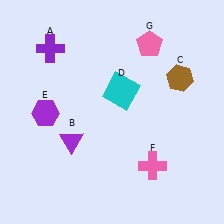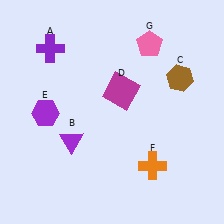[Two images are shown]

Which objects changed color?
D changed from cyan to magenta. F changed from pink to orange.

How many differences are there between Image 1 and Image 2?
There are 2 differences between the two images.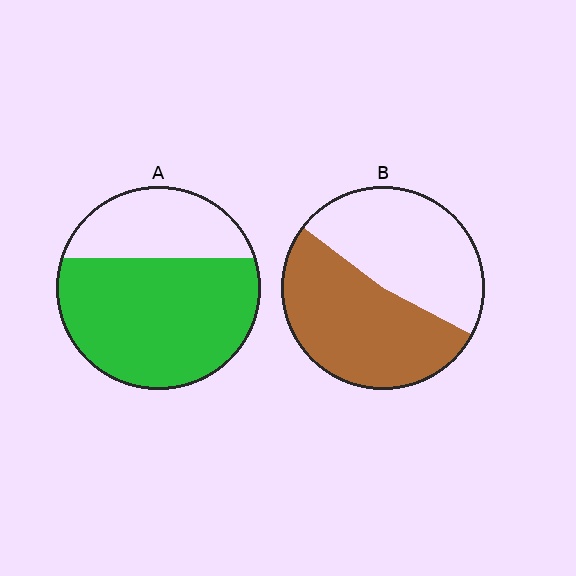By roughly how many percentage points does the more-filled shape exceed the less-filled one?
By roughly 15 percentage points (A over B).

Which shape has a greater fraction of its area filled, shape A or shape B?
Shape A.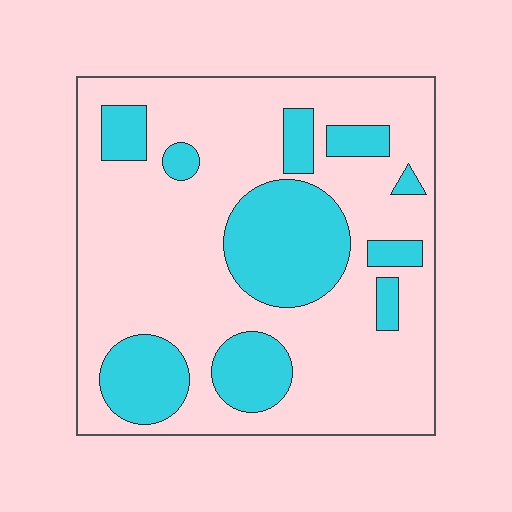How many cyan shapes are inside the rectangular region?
10.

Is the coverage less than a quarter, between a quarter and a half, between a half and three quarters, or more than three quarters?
Between a quarter and a half.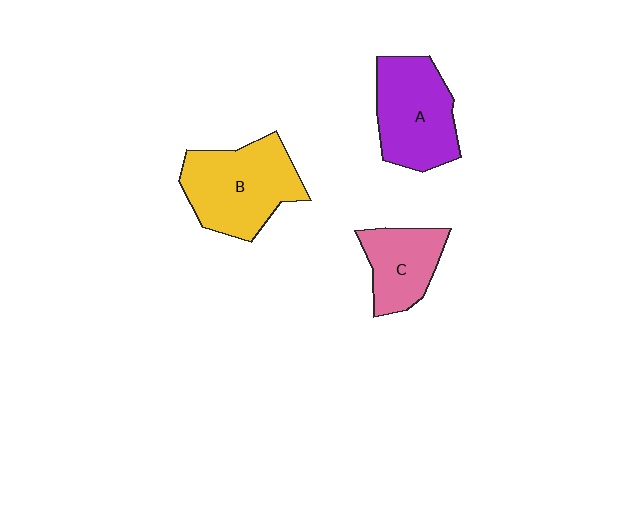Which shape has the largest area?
Shape B (yellow).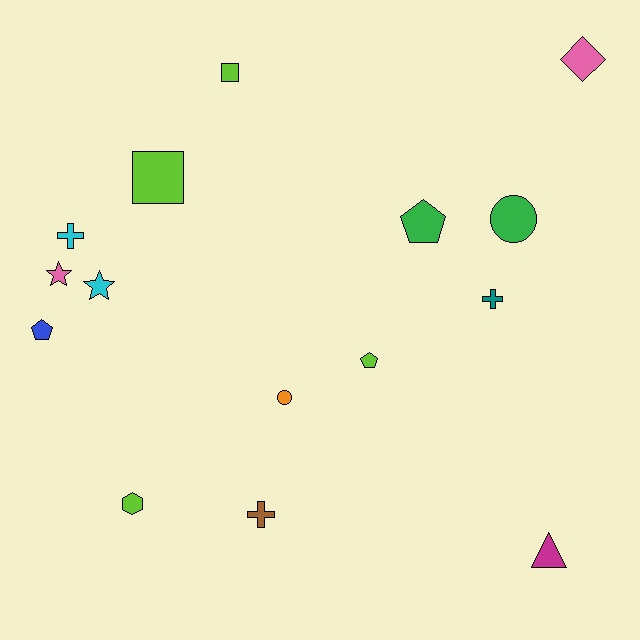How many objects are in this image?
There are 15 objects.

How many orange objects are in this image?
There is 1 orange object.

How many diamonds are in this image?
There is 1 diamond.